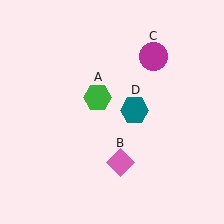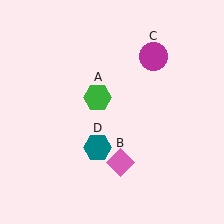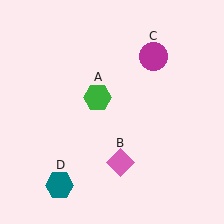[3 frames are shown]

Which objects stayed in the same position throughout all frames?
Green hexagon (object A) and pink diamond (object B) and magenta circle (object C) remained stationary.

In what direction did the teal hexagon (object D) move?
The teal hexagon (object D) moved down and to the left.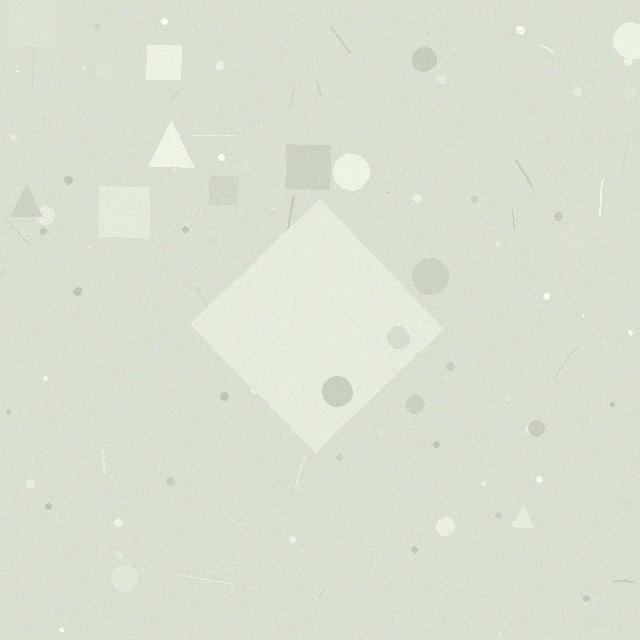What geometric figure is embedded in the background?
A diamond is embedded in the background.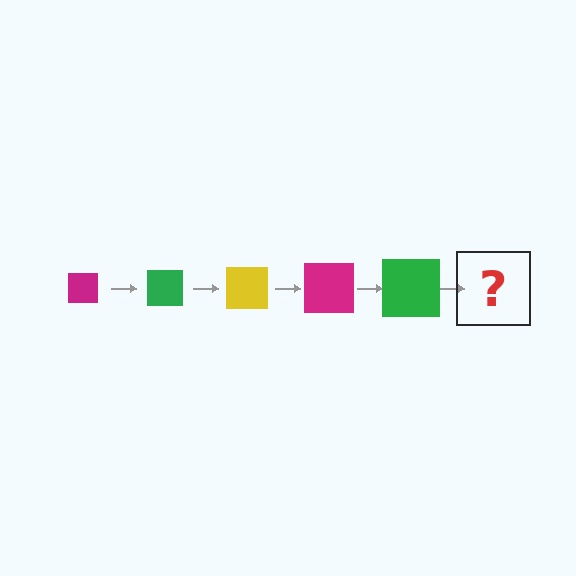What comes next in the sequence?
The next element should be a yellow square, larger than the previous one.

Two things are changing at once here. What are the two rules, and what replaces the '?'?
The two rules are that the square grows larger each step and the color cycles through magenta, green, and yellow. The '?' should be a yellow square, larger than the previous one.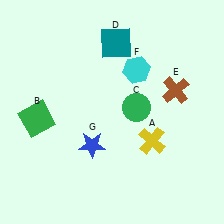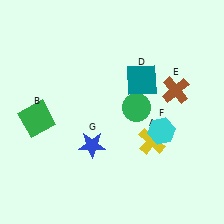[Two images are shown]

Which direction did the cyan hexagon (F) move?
The cyan hexagon (F) moved down.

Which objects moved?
The objects that moved are: the teal square (D), the cyan hexagon (F).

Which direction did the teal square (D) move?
The teal square (D) moved down.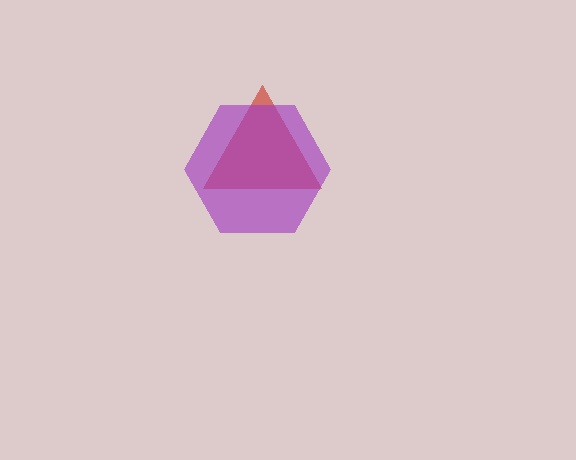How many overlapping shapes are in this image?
There are 2 overlapping shapes in the image.